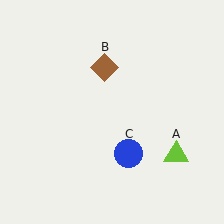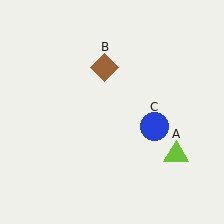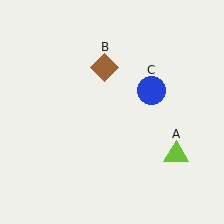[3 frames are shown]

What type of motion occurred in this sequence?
The blue circle (object C) rotated counterclockwise around the center of the scene.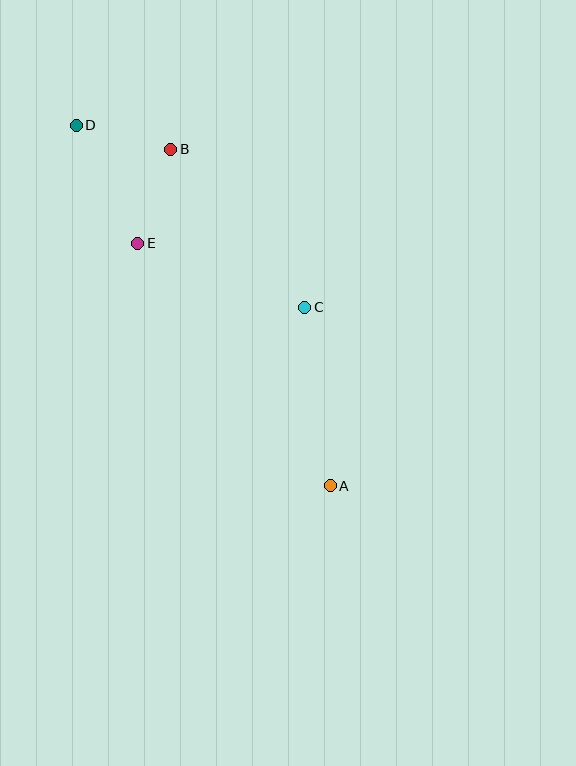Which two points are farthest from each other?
Points A and D are farthest from each other.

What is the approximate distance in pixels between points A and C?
The distance between A and C is approximately 180 pixels.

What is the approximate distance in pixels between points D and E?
The distance between D and E is approximately 133 pixels.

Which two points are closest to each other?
Points B and D are closest to each other.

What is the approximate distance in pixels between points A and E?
The distance between A and E is approximately 310 pixels.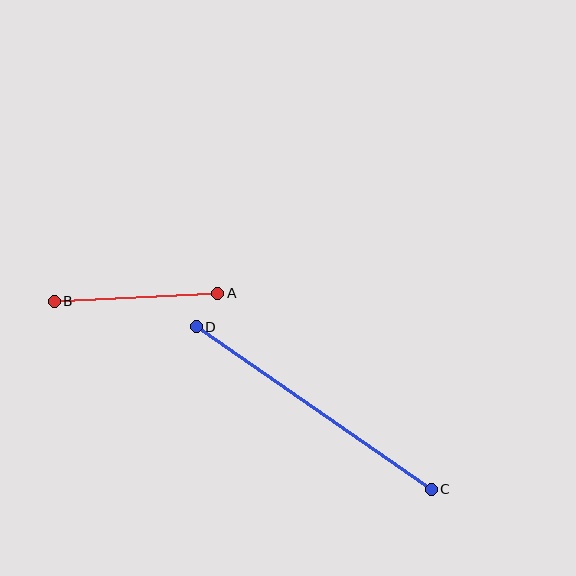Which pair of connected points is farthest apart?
Points C and D are farthest apart.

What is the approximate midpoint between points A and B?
The midpoint is at approximately (136, 297) pixels.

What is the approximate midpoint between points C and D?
The midpoint is at approximately (314, 408) pixels.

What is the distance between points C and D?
The distance is approximately 286 pixels.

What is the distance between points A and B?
The distance is approximately 163 pixels.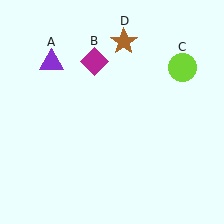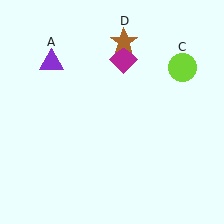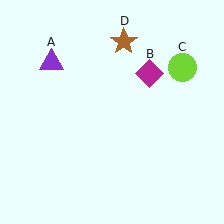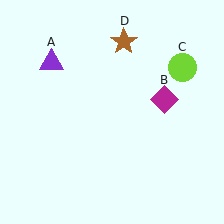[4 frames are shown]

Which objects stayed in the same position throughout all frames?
Purple triangle (object A) and lime circle (object C) and brown star (object D) remained stationary.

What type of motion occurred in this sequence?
The magenta diamond (object B) rotated clockwise around the center of the scene.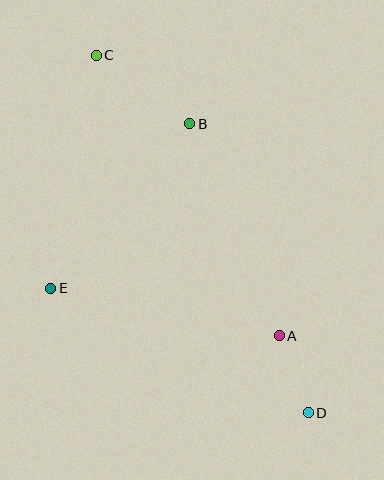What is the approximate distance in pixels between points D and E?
The distance between D and E is approximately 286 pixels.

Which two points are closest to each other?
Points A and D are closest to each other.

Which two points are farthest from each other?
Points C and D are farthest from each other.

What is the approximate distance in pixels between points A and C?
The distance between A and C is approximately 335 pixels.